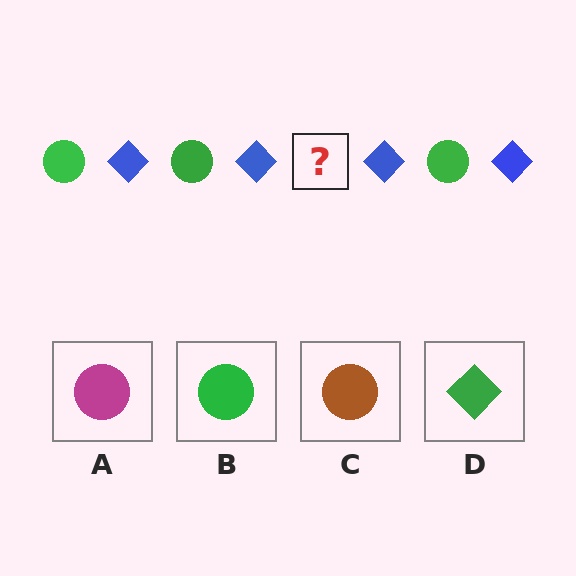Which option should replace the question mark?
Option B.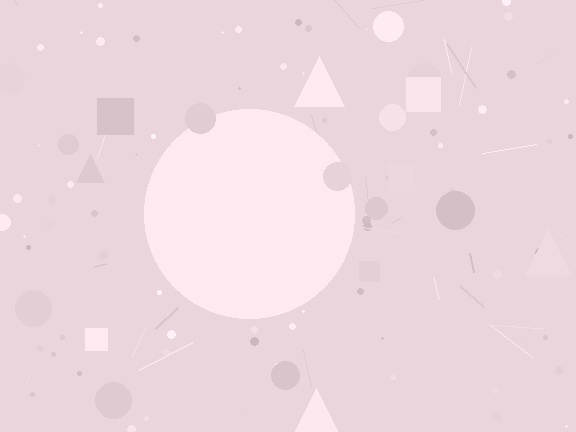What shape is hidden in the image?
A circle is hidden in the image.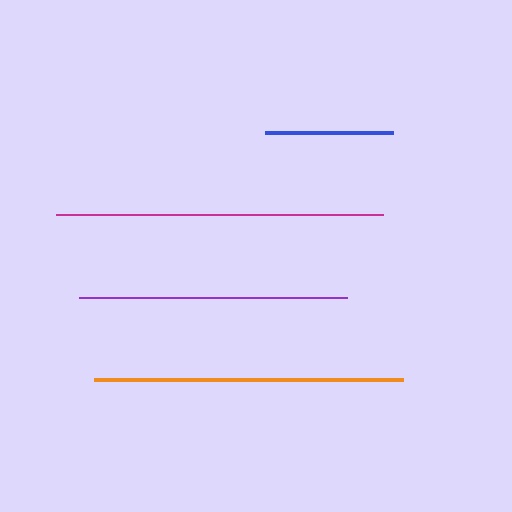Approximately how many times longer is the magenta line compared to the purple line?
The magenta line is approximately 1.2 times the length of the purple line.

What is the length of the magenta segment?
The magenta segment is approximately 328 pixels long.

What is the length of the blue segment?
The blue segment is approximately 128 pixels long.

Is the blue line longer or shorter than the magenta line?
The magenta line is longer than the blue line.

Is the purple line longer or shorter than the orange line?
The orange line is longer than the purple line.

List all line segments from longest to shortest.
From longest to shortest: magenta, orange, purple, blue.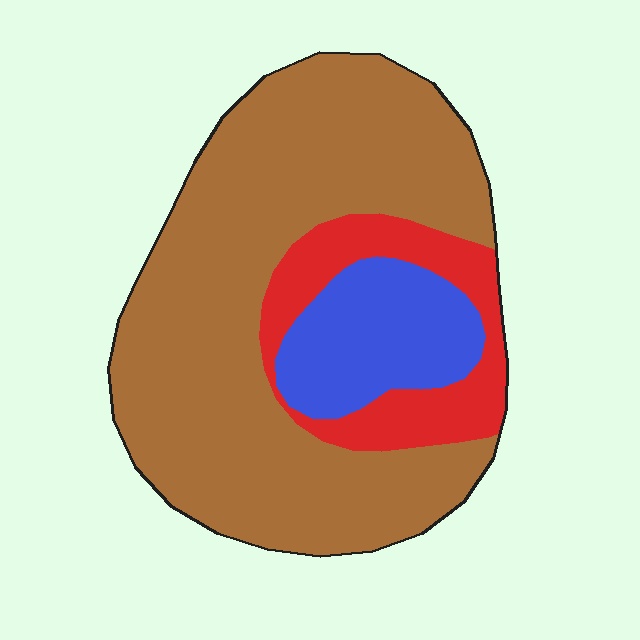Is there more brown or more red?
Brown.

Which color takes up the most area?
Brown, at roughly 70%.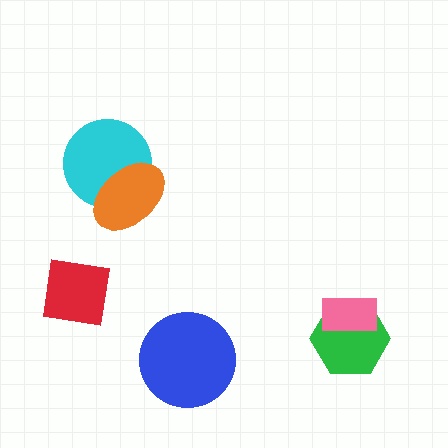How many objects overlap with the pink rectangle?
1 object overlaps with the pink rectangle.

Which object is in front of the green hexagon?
The pink rectangle is in front of the green hexagon.